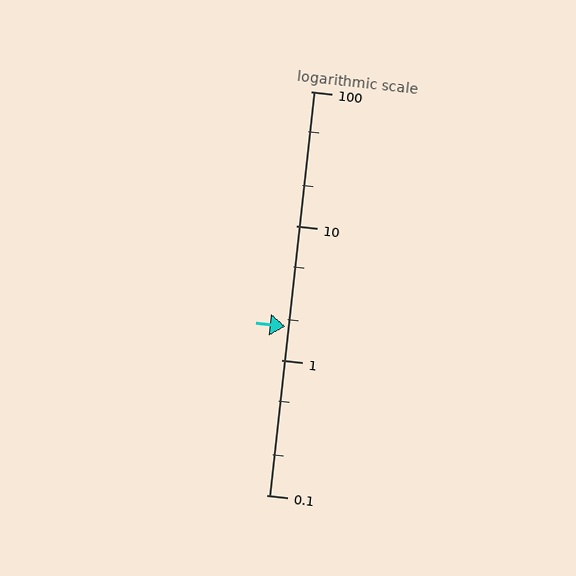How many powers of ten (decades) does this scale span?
The scale spans 3 decades, from 0.1 to 100.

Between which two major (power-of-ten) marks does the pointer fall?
The pointer is between 1 and 10.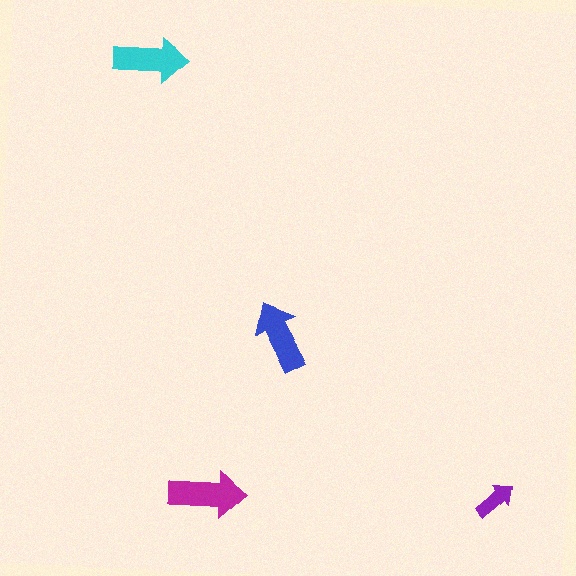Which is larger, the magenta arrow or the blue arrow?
The magenta one.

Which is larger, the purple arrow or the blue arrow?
The blue one.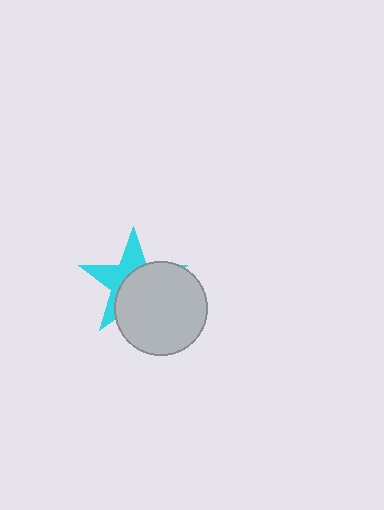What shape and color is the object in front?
The object in front is a light gray circle.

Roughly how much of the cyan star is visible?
A small part of it is visible (roughly 42%).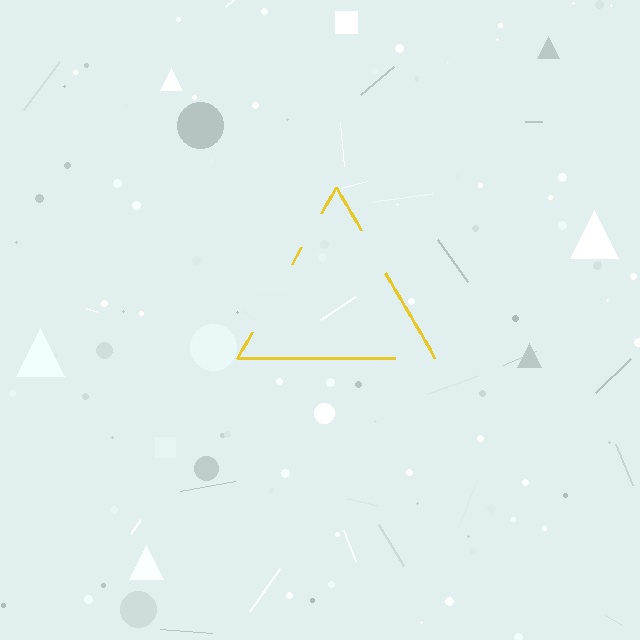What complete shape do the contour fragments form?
The contour fragments form a triangle.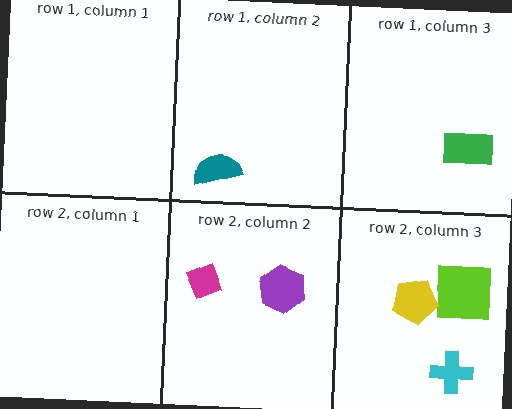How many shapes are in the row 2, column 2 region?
2.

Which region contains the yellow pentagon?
The row 2, column 3 region.